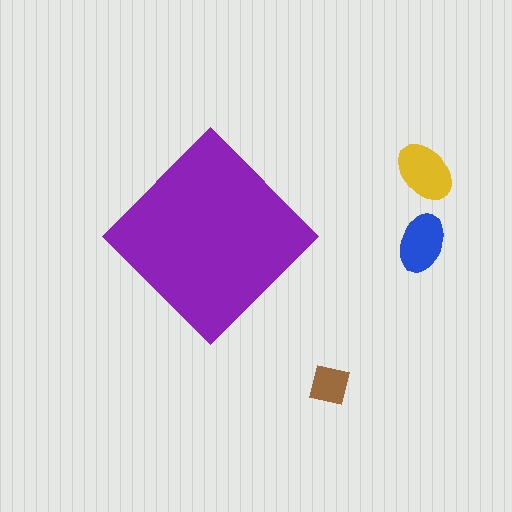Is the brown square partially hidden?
No, the brown square is fully visible.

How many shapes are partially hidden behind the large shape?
0 shapes are partially hidden.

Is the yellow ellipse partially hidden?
No, the yellow ellipse is fully visible.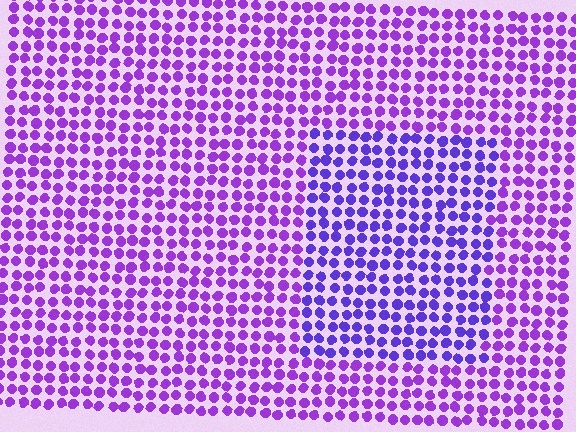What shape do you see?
I see a rectangle.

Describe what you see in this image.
The image is filled with small purple elements in a uniform arrangement. A rectangle-shaped region is visible where the elements are tinted to a slightly different hue, forming a subtle color boundary.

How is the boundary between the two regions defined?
The boundary is defined purely by a slight shift in hue (about 24 degrees). Spacing, size, and orientation are identical on both sides.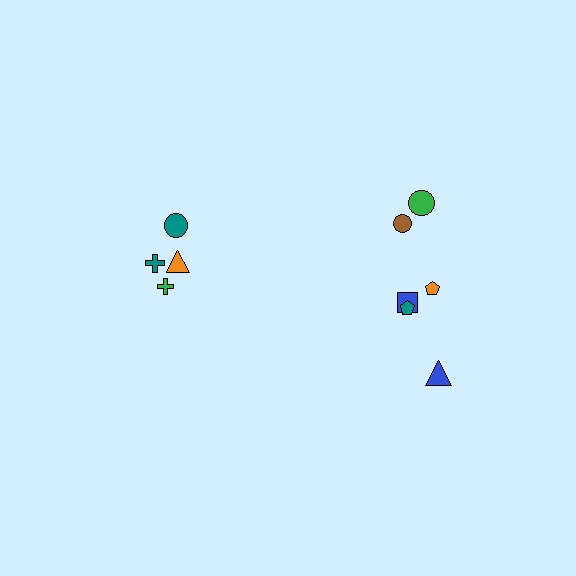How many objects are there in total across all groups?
There are 10 objects.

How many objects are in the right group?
There are 6 objects.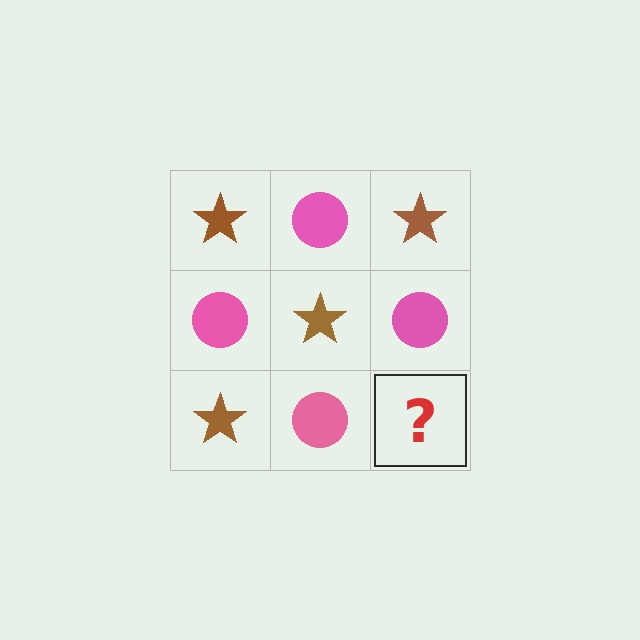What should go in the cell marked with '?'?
The missing cell should contain a brown star.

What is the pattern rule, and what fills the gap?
The rule is that it alternates brown star and pink circle in a checkerboard pattern. The gap should be filled with a brown star.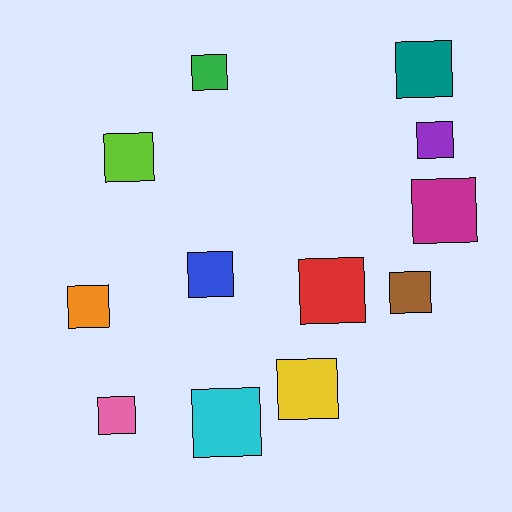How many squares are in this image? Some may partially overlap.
There are 12 squares.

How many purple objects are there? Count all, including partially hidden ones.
There is 1 purple object.